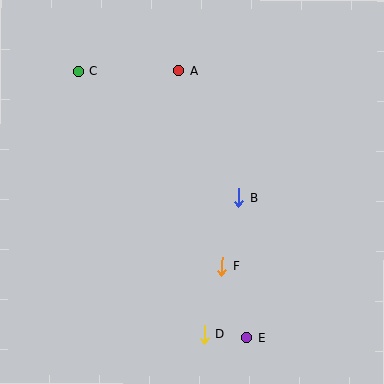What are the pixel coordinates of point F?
Point F is at (222, 267).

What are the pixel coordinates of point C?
Point C is at (78, 71).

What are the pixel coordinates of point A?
Point A is at (178, 70).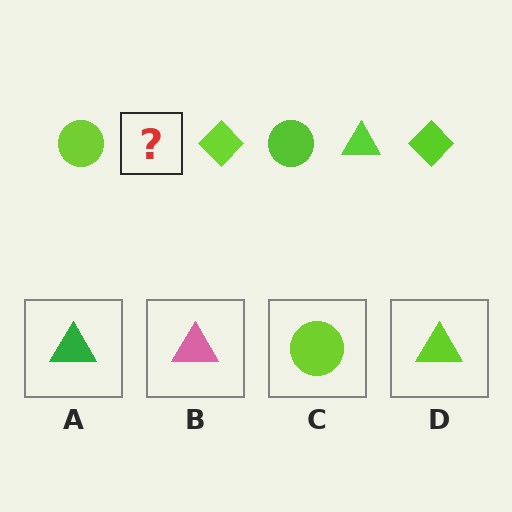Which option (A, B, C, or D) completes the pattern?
D.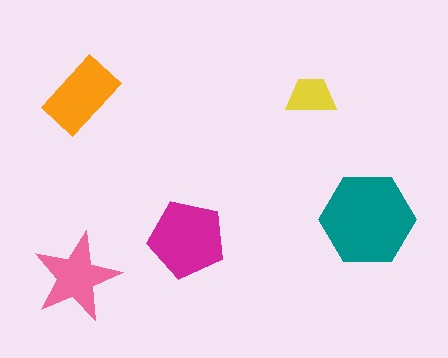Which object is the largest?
The teal hexagon.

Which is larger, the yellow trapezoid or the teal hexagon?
The teal hexagon.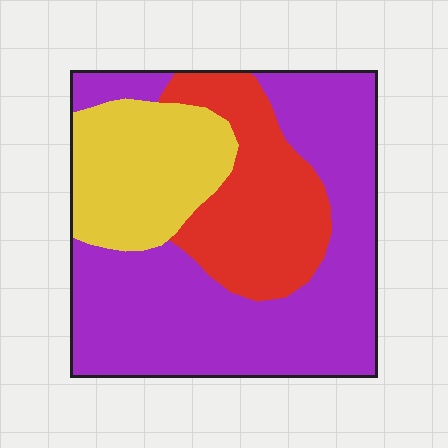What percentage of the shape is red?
Red takes up about one quarter (1/4) of the shape.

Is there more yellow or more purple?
Purple.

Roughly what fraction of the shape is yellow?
Yellow covers roughly 20% of the shape.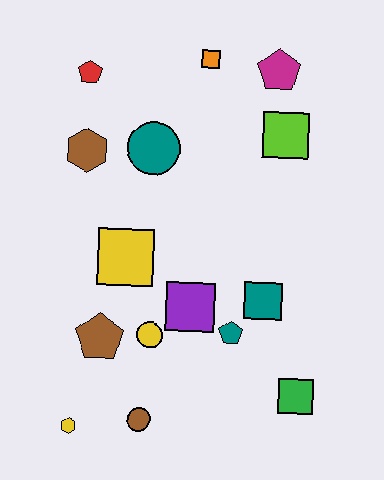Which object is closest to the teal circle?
The brown hexagon is closest to the teal circle.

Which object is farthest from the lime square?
The yellow hexagon is farthest from the lime square.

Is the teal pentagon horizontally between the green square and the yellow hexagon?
Yes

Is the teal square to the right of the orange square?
Yes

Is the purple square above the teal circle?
No